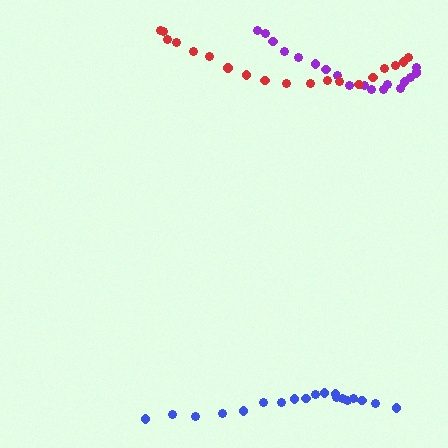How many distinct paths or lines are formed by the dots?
There are 3 distinct paths.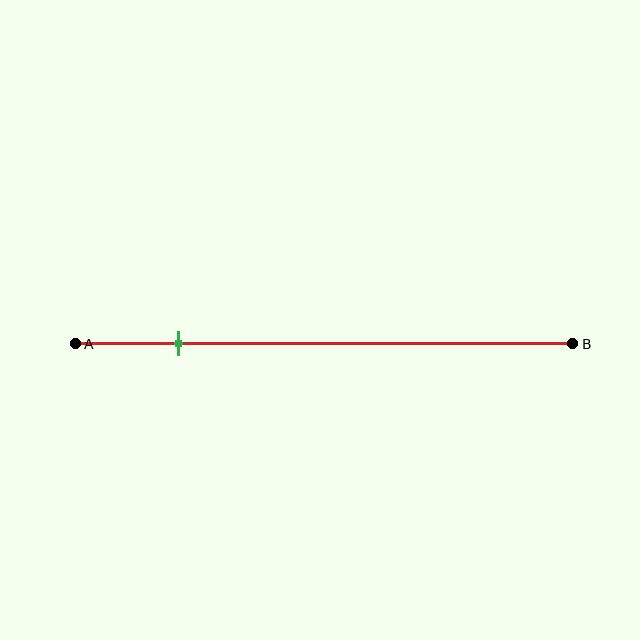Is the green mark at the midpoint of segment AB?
No, the mark is at about 20% from A, not at the 50% midpoint.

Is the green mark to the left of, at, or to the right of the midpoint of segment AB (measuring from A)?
The green mark is to the left of the midpoint of segment AB.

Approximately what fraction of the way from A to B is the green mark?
The green mark is approximately 20% of the way from A to B.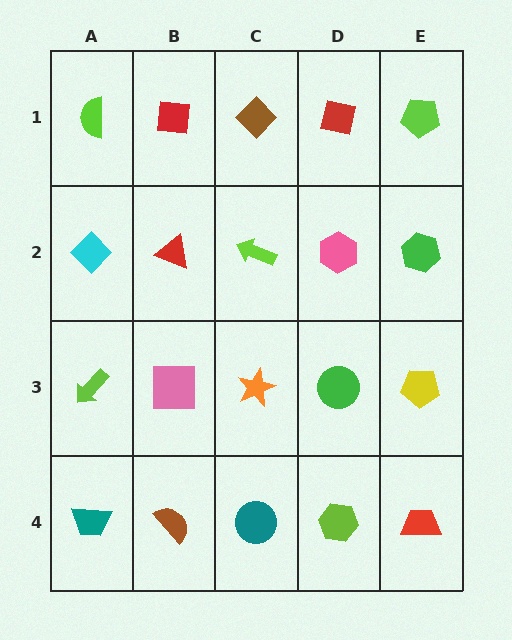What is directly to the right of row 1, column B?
A brown diamond.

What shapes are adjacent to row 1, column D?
A pink hexagon (row 2, column D), a brown diamond (row 1, column C), a lime pentagon (row 1, column E).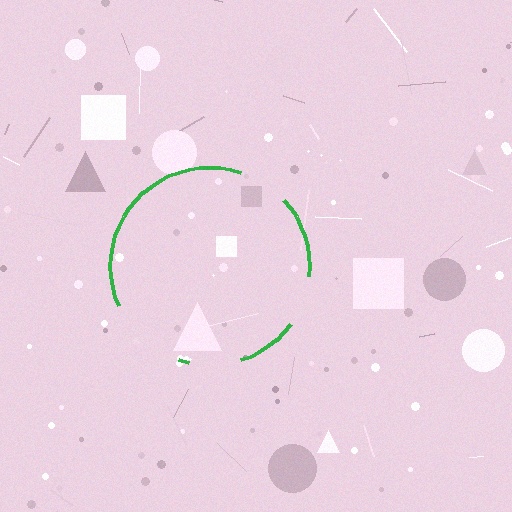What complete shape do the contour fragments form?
The contour fragments form a circle.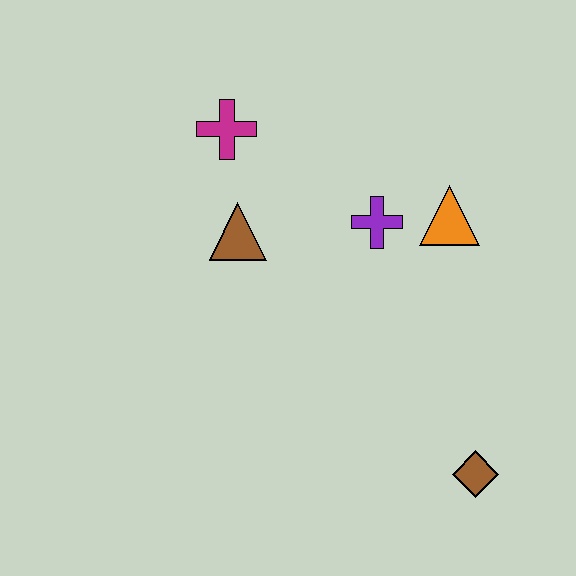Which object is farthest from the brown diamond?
The magenta cross is farthest from the brown diamond.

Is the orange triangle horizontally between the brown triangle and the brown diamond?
Yes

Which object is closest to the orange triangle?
The purple cross is closest to the orange triangle.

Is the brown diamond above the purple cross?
No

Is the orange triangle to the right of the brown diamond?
No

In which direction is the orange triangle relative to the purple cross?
The orange triangle is to the right of the purple cross.